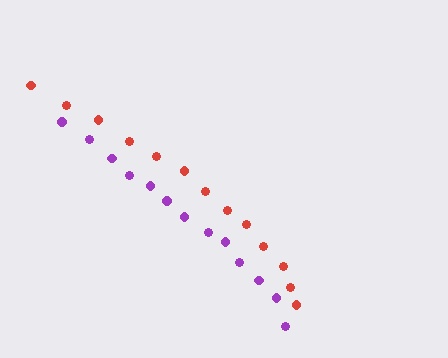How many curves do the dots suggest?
There are 2 distinct paths.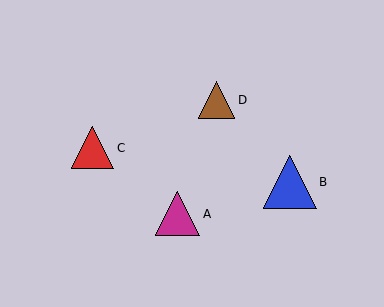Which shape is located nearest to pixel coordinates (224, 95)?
The brown triangle (labeled D) at (216, 100) is nearest to that location.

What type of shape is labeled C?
Shape C is a red triangle.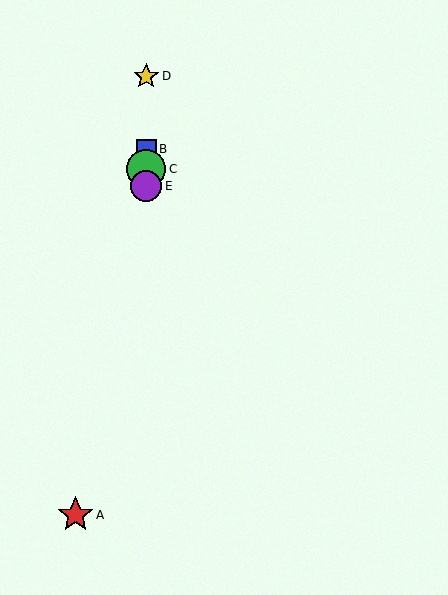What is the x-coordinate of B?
Object B is at x≈146.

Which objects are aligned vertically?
Objects B, C, D, E are aligned vertically.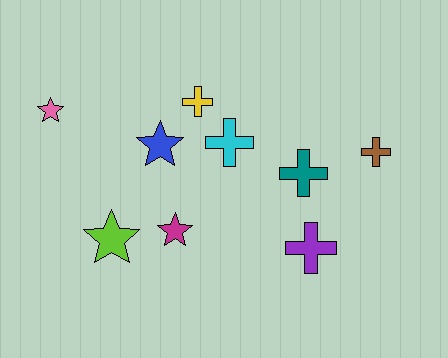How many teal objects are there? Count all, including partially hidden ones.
There is 1 teal object.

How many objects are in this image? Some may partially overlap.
There are 9 objects.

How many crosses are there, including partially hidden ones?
There are 5 crosses.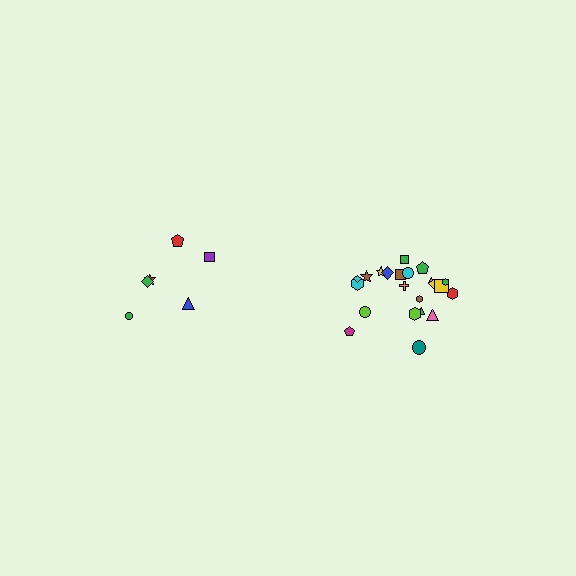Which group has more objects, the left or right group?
The right group.